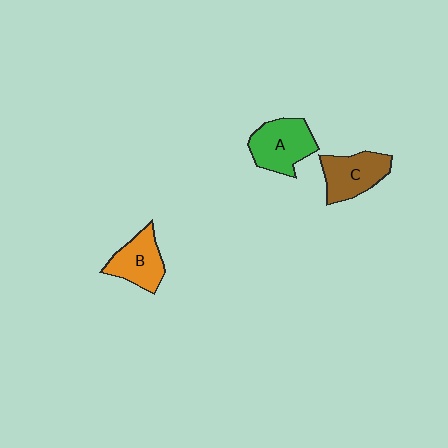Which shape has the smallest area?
Shape B (orange).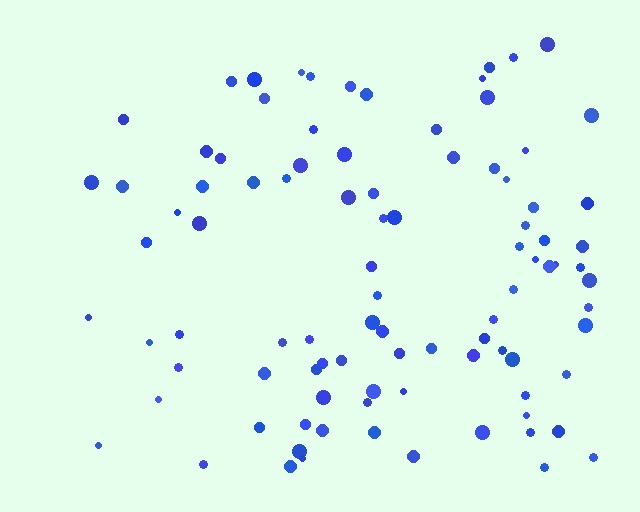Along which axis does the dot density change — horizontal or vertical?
Horizontal.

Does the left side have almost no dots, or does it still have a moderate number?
Still a moderate number, just noticeably fewer than the right.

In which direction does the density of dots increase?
From left to right, with the right side densest.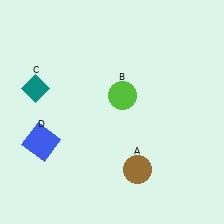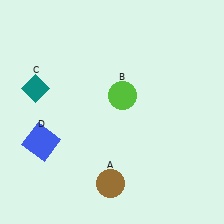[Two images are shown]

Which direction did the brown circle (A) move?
The brown circle (A) moved left.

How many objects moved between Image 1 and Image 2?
1 object moved between the two images.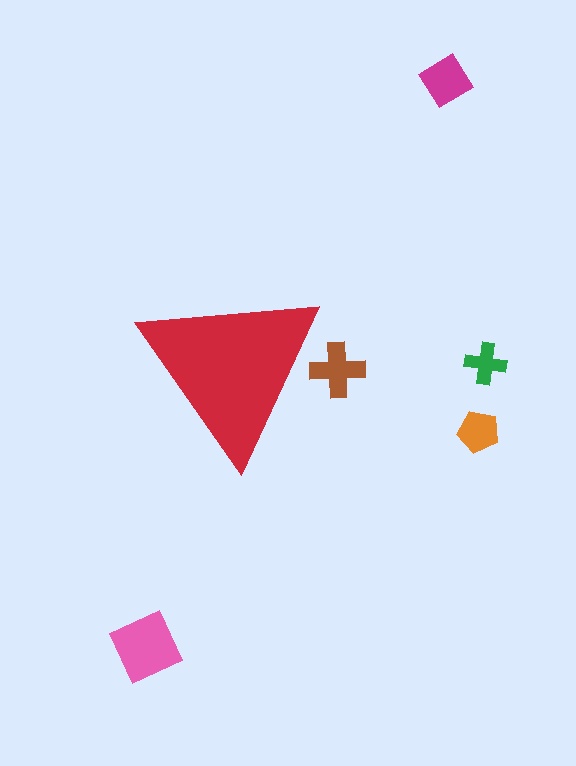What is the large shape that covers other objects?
A red triangle.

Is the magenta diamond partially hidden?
No, the magenta diamond is fully visible.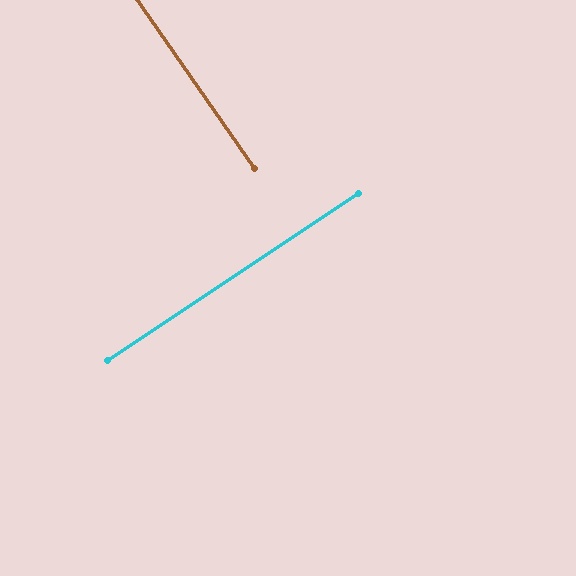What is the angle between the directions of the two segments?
Approximately 89 degrees.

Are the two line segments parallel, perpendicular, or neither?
Perpendicular — they meet at approximately 89°.